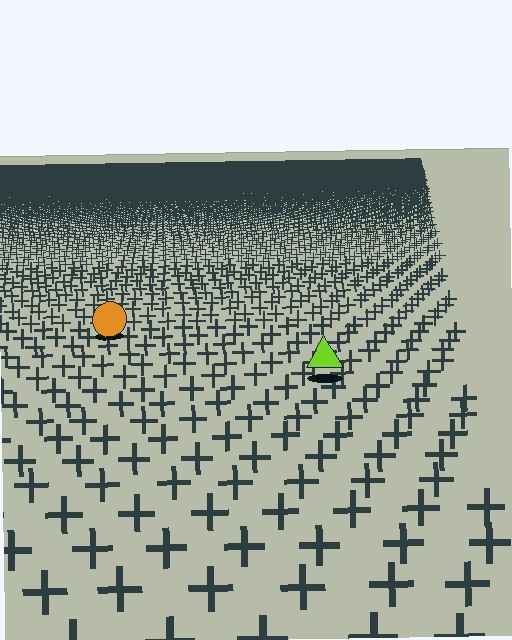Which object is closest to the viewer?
The lime triangle is closest. The texture marks near it are larger and more spread out.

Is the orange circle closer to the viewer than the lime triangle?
No. The lime triangle is closer — you can tell from the texture gradient: the ground texture is coarser near it.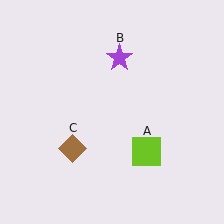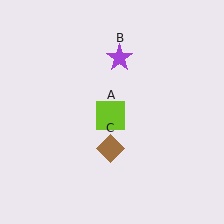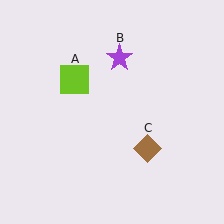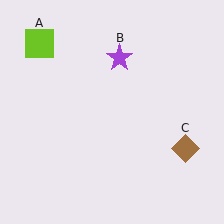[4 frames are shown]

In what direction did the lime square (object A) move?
The lime square (object A) moved up and to the left.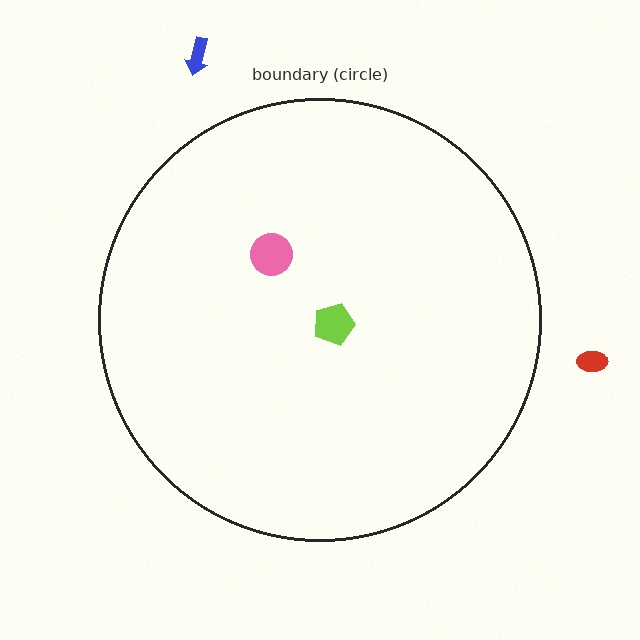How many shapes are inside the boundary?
2 inside, 2 outside.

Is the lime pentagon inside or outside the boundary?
Inside.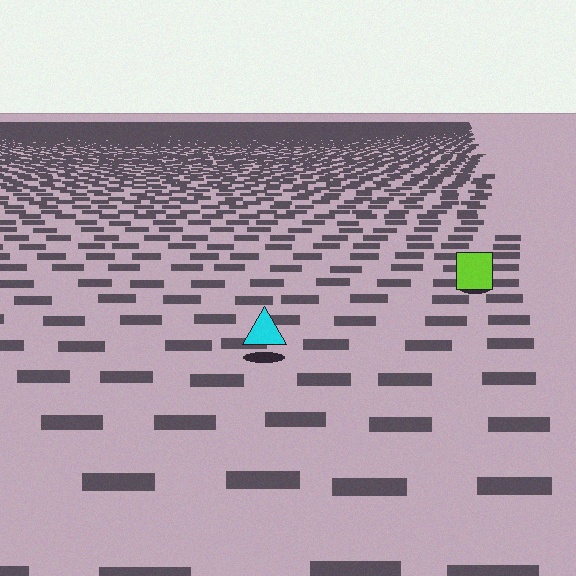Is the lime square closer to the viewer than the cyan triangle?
No. The cyan triangle is closer — you can tell from the texture gradient: the ground texture is coarser near it.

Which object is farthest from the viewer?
The lime square is farthest from the viewer. It appears smaller and the ground texture around it is denser.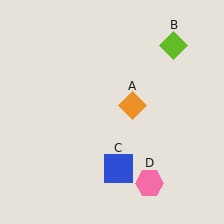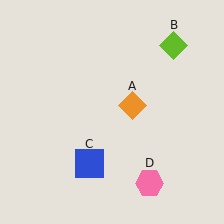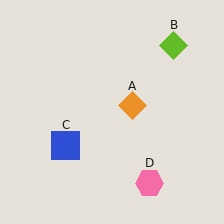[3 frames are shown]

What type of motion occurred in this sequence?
The blue square (object C) rotated clockwise around the center of the scene.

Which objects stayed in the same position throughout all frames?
Orange diamond (object A) and lime diamond (object B) and pink hexagon (object D) remained stationary.